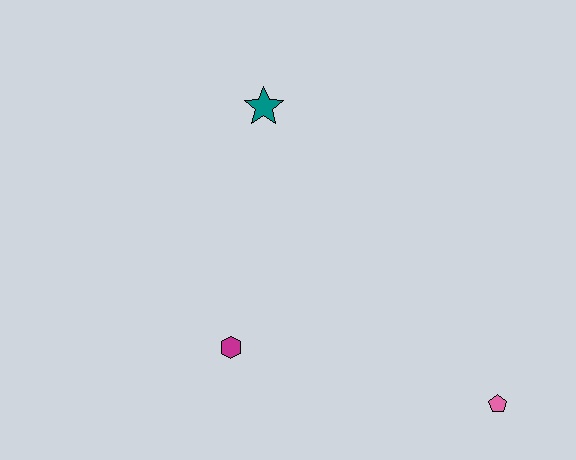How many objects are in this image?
There are 3 objects.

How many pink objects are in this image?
There is 1 pink object.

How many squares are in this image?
There are no squares.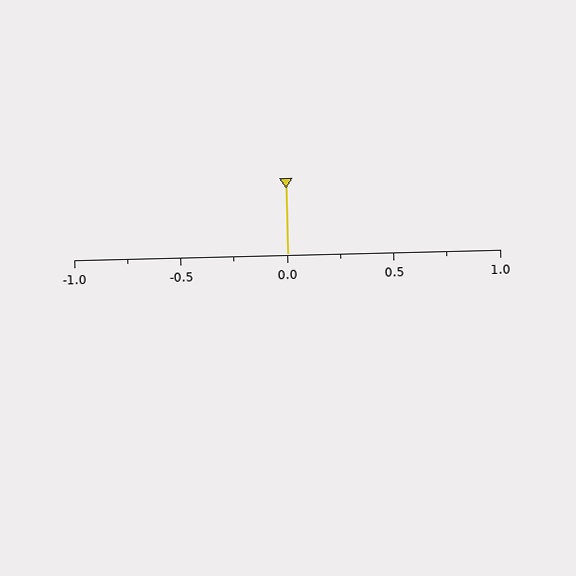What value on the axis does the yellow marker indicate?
The marker indicates approximately 0.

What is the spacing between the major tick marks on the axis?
The major ticks are spaced 0.5 apart.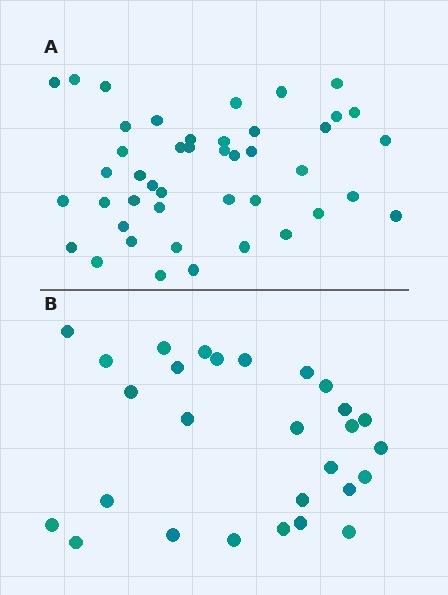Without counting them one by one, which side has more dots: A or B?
Region A (the top region) has more dots.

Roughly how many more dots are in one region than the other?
Region A has approximately 15 more dots than region B.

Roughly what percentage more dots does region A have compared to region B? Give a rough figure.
About 55% more.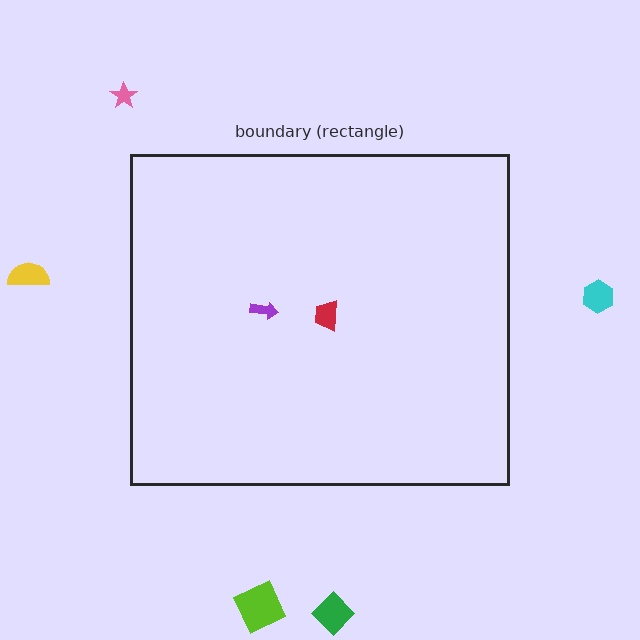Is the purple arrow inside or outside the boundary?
Inside.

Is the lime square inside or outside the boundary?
Outside.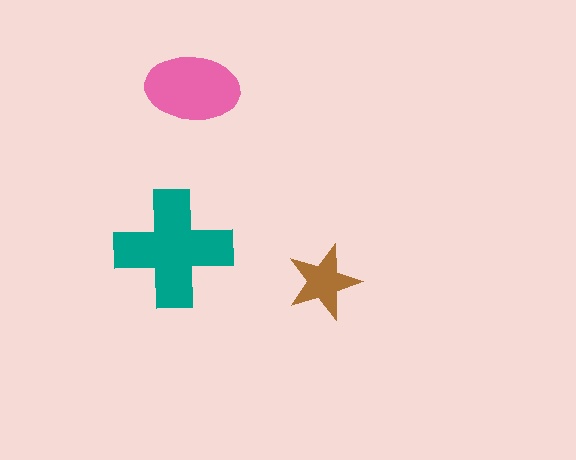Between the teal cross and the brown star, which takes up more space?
The teal cross.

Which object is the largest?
The teal cross.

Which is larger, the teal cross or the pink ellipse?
The teal cross.